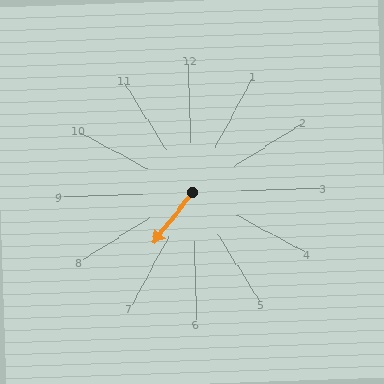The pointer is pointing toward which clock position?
Roughly 7 o'clock.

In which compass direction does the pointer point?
Southwest.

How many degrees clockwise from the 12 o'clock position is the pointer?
Approximately 220 degrees.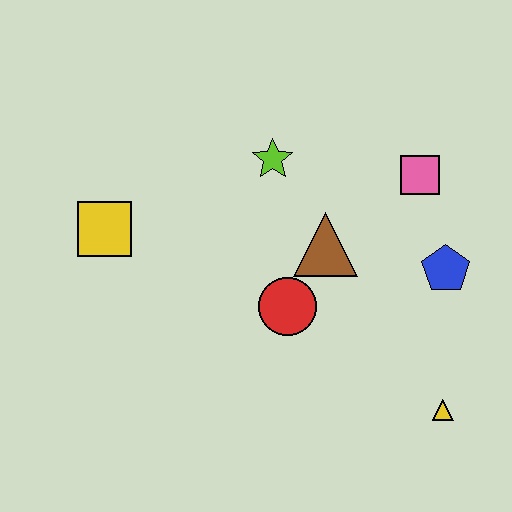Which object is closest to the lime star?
The brown triangle is closest to the lime star.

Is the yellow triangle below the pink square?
Yes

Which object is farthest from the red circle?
The yellow square is farthest from the red circle.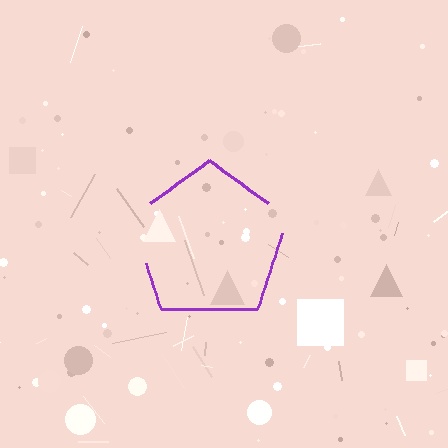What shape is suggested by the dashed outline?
The dashed outline suggests a pentagon.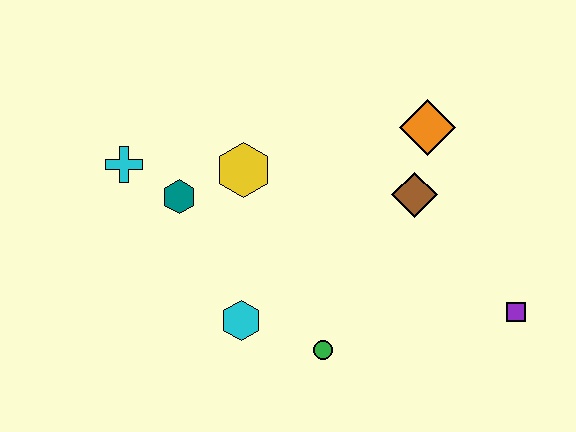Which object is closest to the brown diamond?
The orange diamond is closest to the brown diamond.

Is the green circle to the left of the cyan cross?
No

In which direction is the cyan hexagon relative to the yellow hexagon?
The cyan hexagon is below the yellow hexagon.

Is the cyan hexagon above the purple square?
No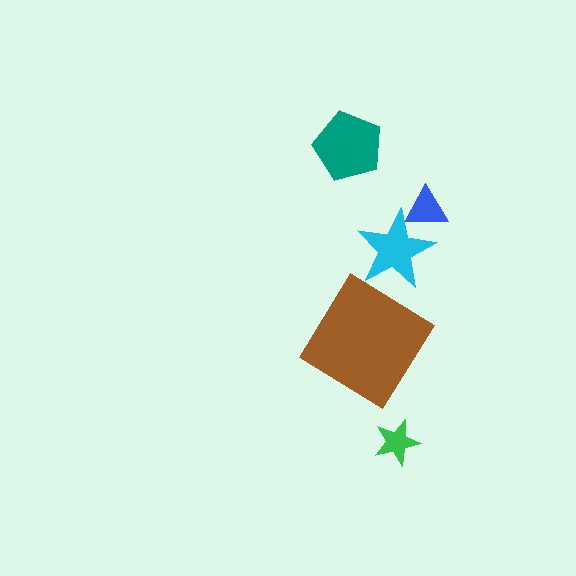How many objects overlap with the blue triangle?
1 object overlaps with the blue triangle.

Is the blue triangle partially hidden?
Yes, it is partially covered by another shape.